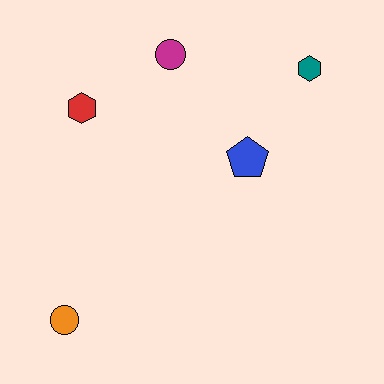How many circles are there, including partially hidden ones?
There are 2 circles.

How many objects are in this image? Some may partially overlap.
There are 5 objects.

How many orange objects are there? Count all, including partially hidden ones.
There is 1 orange object.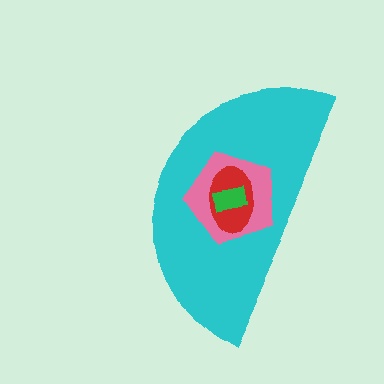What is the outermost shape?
The cyan semicircle.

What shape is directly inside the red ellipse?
The green rectangle.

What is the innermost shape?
The green rectangle.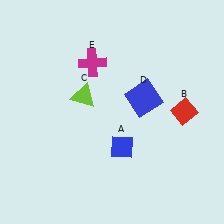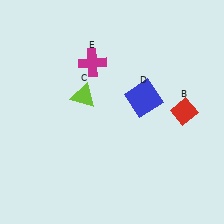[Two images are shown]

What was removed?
The blue diamond (A) was removed in Image 2.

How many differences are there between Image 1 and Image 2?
There is 1 difference between the two images.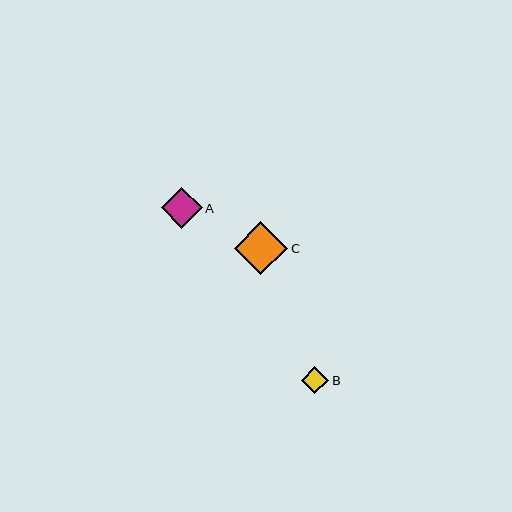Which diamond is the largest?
Diamond C is the largest with a size of approximately 53 pixels.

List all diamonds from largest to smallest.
From largest to smallest: C, A, B.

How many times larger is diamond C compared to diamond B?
Diamond C is approximately 2.0 times the size of diamond B.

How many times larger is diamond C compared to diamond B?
Diamond C is approximately 2.0 times the size of diamond B.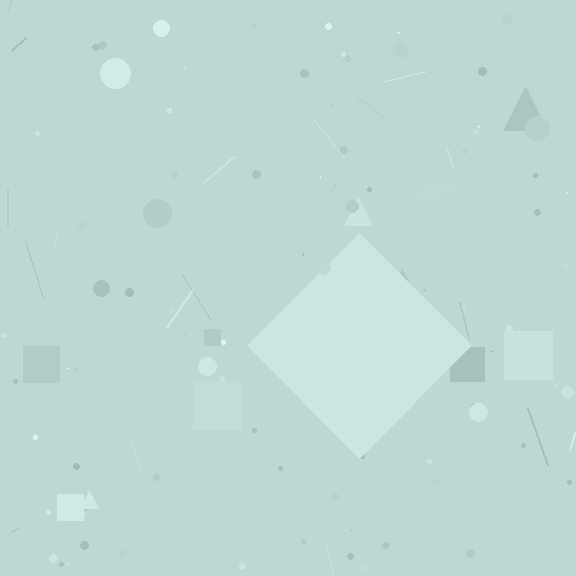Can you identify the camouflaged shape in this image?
The camouflaged shape is a diamond.